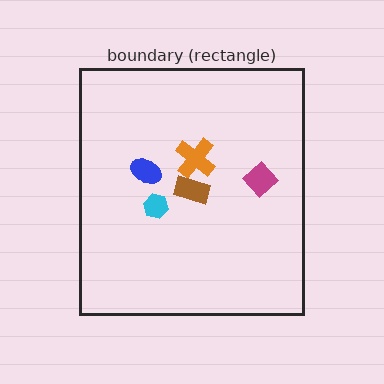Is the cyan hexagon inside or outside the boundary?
Inside.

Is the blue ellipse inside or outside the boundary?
Inside.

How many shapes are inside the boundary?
5 inside, 0 outside.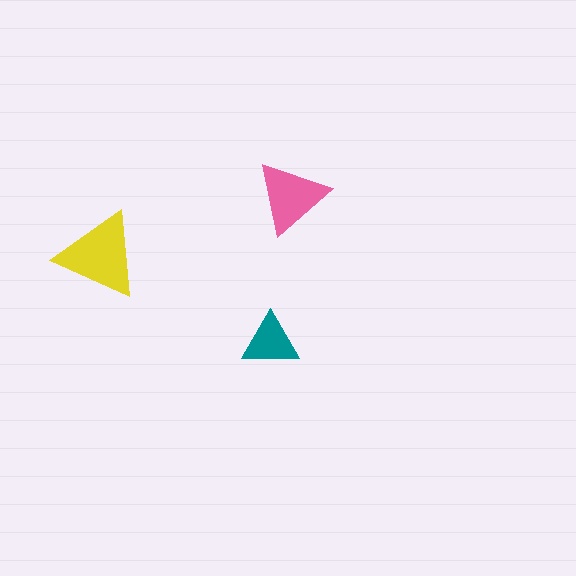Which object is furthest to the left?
The yellow triangle is leftmost.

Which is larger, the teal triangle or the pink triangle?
The pink one.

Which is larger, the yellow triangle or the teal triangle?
The yellow one.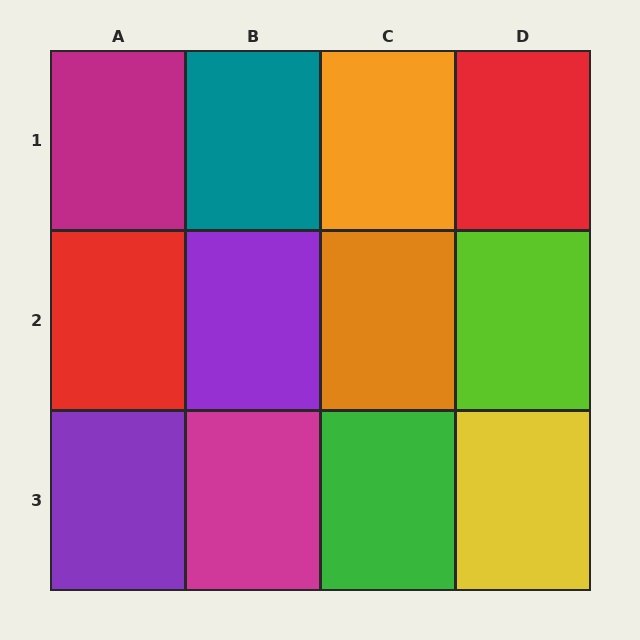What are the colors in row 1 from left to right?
Magenta, teal, orange, red.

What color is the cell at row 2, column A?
Red.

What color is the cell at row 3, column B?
Magenta.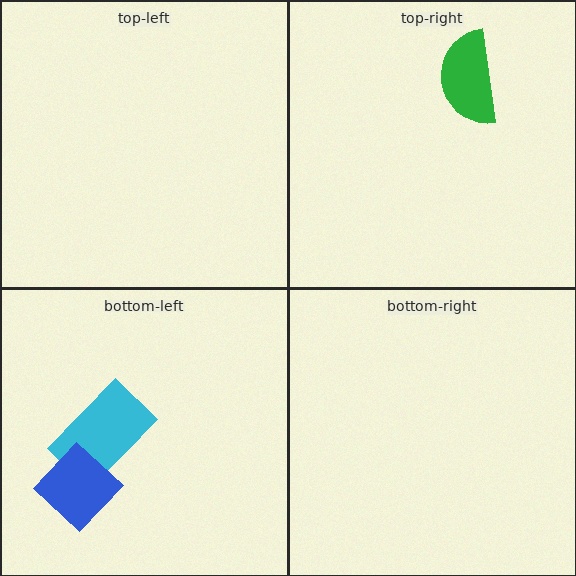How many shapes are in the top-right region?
1.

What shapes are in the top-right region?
The green semicircle.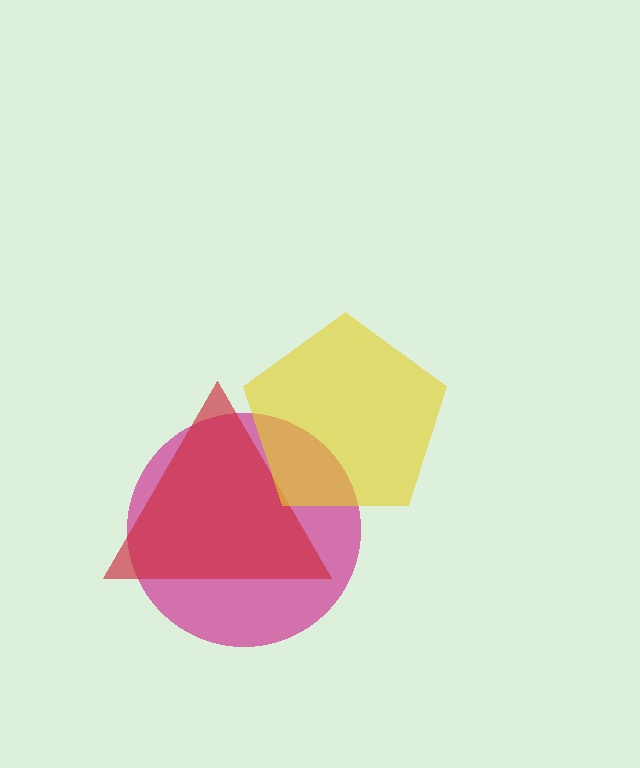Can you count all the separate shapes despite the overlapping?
Yes, there are 3 separate shapes.